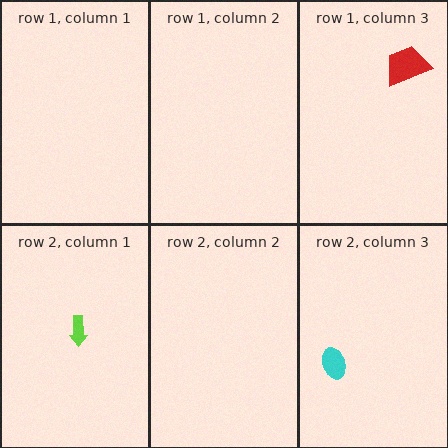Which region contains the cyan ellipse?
The row 2, column 3 region.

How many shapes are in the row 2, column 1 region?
1.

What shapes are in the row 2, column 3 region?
The cyan ellipse.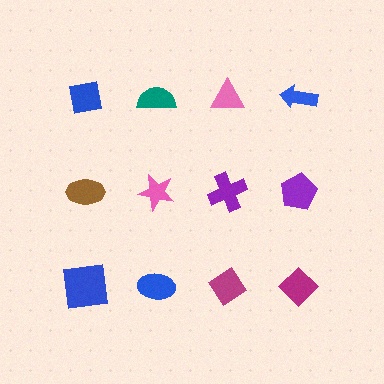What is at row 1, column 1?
A blue square.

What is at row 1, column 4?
A blue arrow.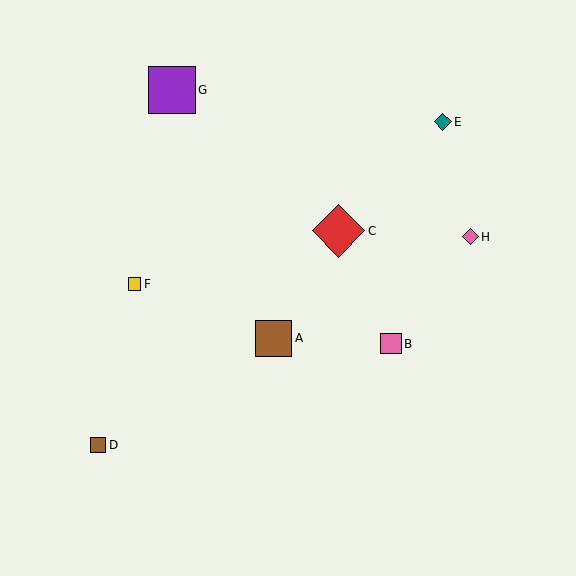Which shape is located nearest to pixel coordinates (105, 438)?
The brown square (labeled D) at (98, 445) is nearest to that location.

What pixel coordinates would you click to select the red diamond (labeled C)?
Click at (338, 231) to select the red diamond C.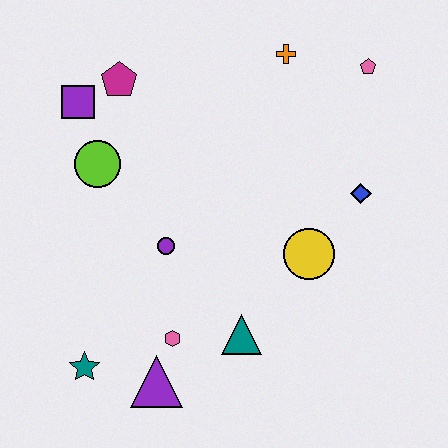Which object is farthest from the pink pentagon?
The teal star is farthest from the pink pentagon.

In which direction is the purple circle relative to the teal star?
The purple circle is above the teal star.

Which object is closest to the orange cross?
The pink pentagon is closest to the orange cross.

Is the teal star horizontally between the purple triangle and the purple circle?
No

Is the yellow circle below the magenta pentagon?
Yes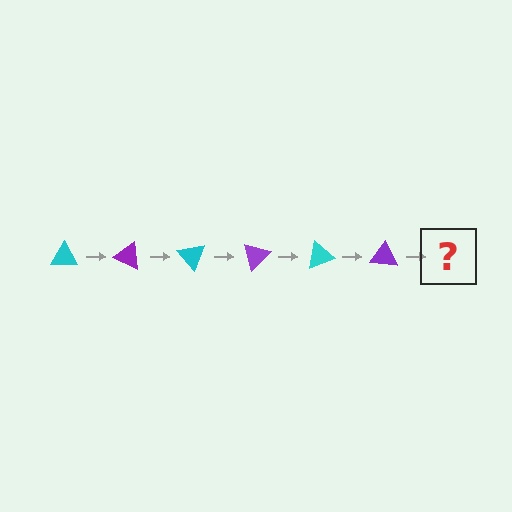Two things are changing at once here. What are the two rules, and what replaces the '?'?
The two rules are that it rotates 25 degrees each step and the color cycles through cyan and purple. The '?' should be a cyan triangle, rotated 150 degrees from the start.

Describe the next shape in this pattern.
It should be a cyan triangle, rotated 150 degrees from the start.